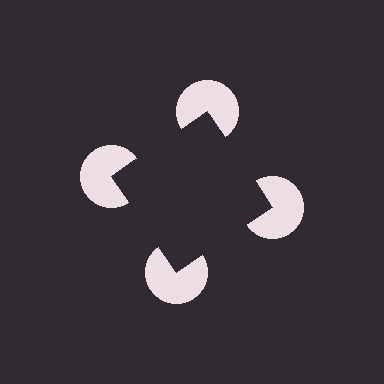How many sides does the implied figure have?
4 sides.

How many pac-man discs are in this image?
There are 4 — one at each vertex of the illusory square.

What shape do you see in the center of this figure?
An illusory square — its edges are inferred from the aligned wedge cuts in the pac-man discs, not physically drawn.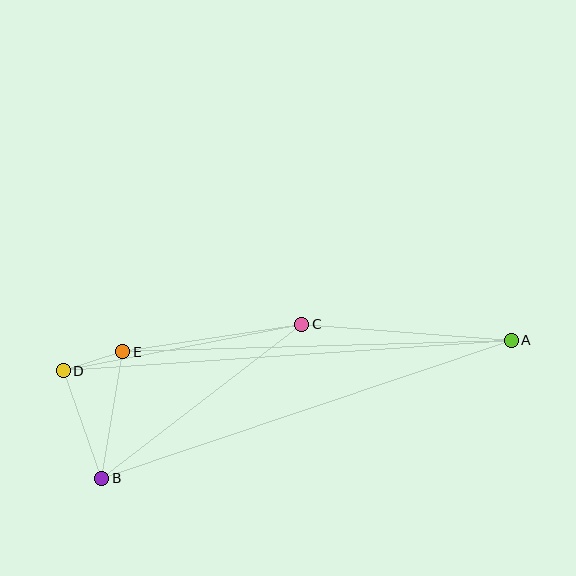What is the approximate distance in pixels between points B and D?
The distance between B and D is approximately 114 pixels.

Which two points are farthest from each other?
Points A and D are farthest from each other.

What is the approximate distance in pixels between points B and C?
The distance between B and C is approximately 252 pixels.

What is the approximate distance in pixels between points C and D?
The distance between C and D is approximately 243 pixels.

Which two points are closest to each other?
Points D and E are closest to each other.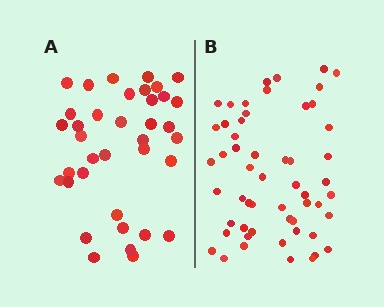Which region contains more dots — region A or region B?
Region B (the right region) has more dots.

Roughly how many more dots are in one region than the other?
Region B has approximately 20 more dots than region A.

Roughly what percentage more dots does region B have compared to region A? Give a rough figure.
About 50% more.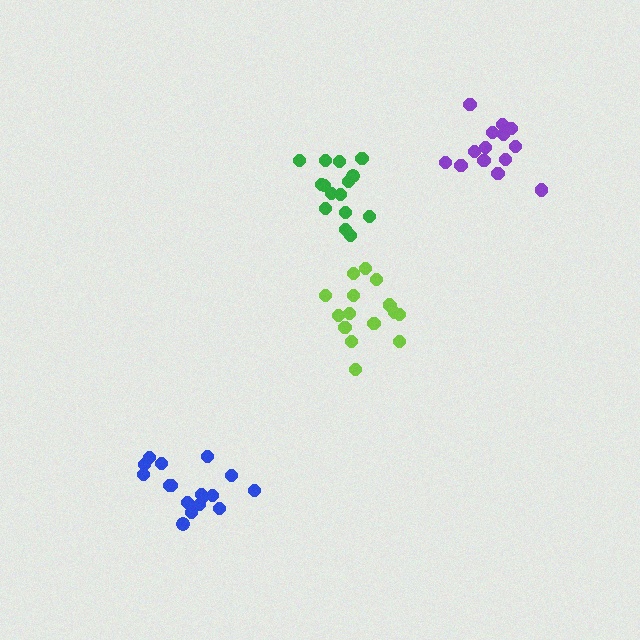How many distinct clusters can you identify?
There are 4 distinct clusters.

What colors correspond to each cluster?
The clusters are colored: lime, green, blue, purple.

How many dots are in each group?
Group 1: 16 dots, Group 2: 15 dots, Group 3: 17 dots, Group 4: 14 dots (62 total).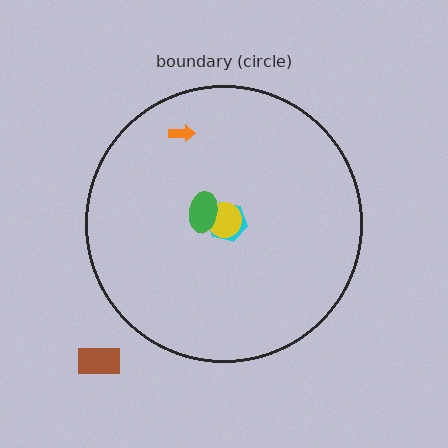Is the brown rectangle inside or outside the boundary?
Outside.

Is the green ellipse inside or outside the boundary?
Inside.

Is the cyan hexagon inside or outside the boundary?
Inside.